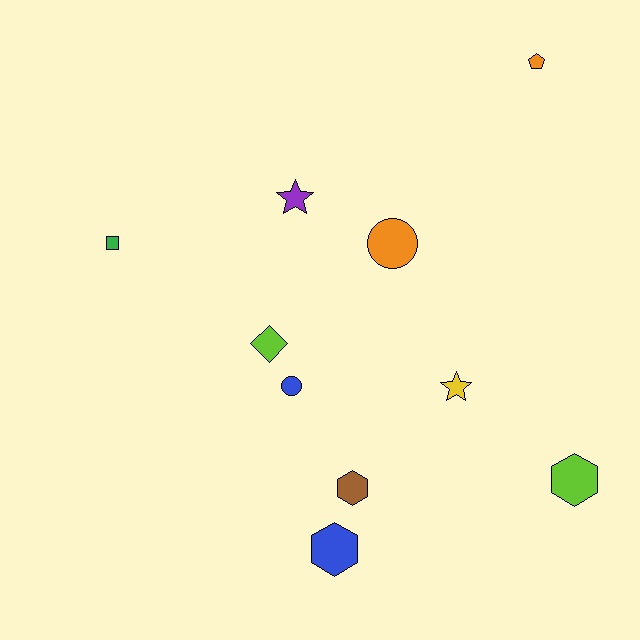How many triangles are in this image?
There are no triangles.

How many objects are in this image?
There are 10 objects.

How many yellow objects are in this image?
There is 1 yellow object.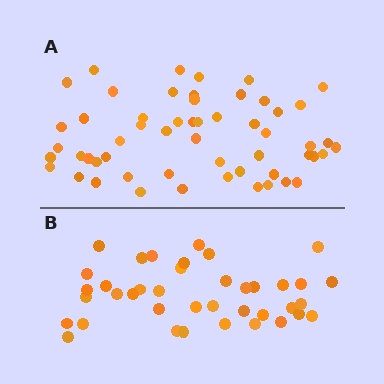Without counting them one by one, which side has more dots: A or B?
Region A (the top region) has more dots.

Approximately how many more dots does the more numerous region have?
Region A has approximately 15 more dots than region B.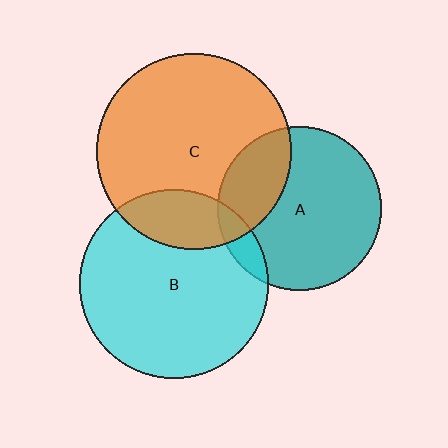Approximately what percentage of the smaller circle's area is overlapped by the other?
Approximately 20%.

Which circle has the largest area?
Circle C (orange).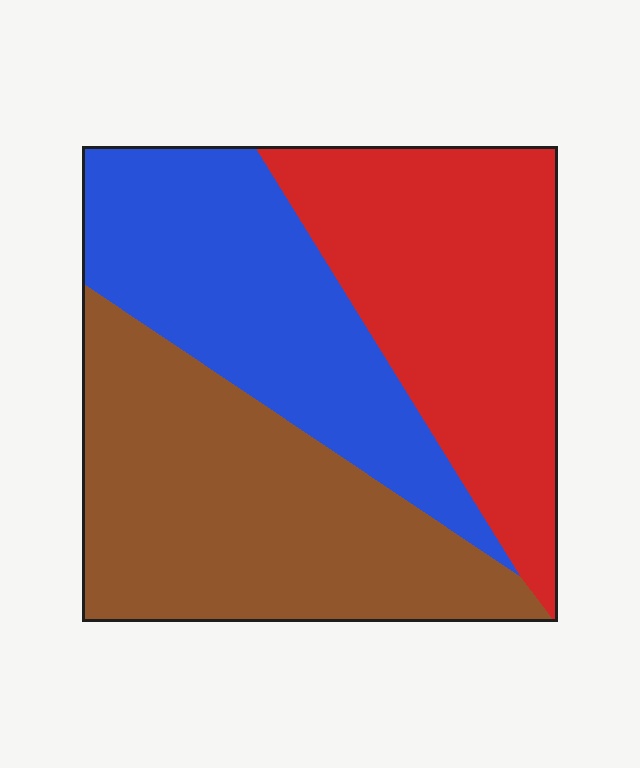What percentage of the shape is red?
Red covers about 35% of the shape.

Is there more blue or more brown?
Brown.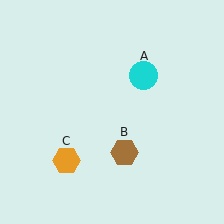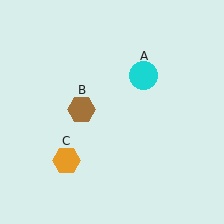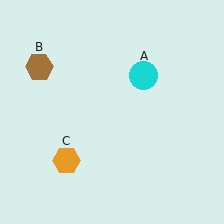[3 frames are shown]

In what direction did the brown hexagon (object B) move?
The brown hexagon (object B) moved up and to the left.